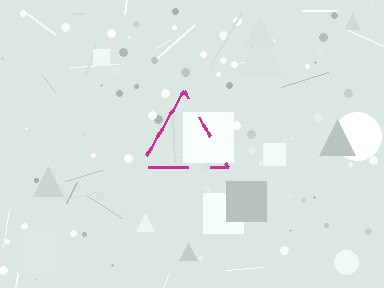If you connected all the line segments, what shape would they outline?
They would outline a triangle.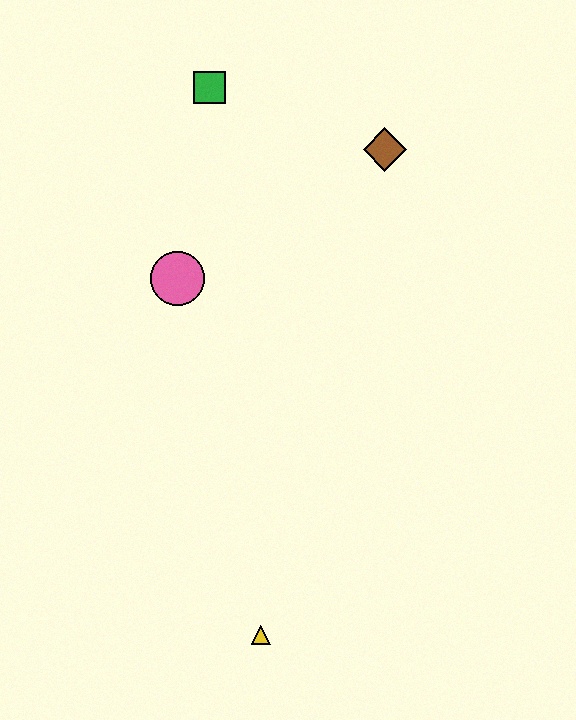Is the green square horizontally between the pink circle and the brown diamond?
Yes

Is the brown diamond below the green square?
Yes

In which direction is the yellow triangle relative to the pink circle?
The yellow triangle is below the pink circle.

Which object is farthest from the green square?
The yellow triangle is farthest from the green square.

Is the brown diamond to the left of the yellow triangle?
No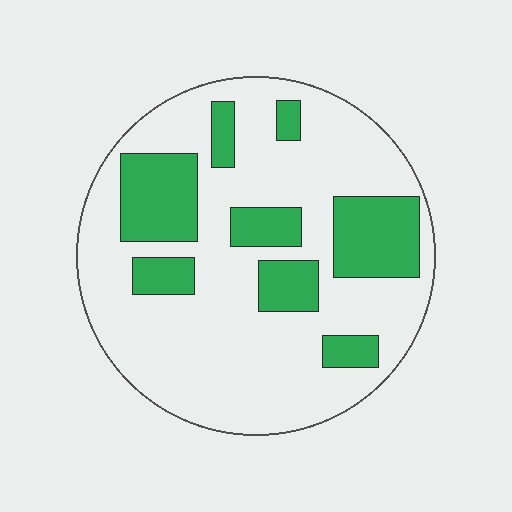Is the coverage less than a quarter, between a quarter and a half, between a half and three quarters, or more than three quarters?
Between a quarter and a half.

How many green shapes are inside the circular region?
8.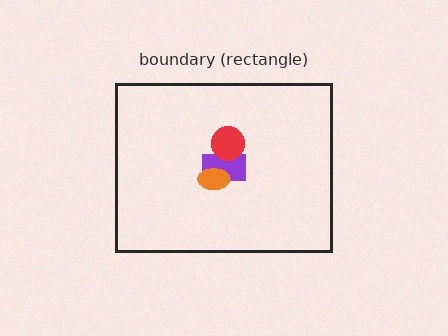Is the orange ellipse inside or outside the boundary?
Inside.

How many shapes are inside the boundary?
3 inside, 0 outside.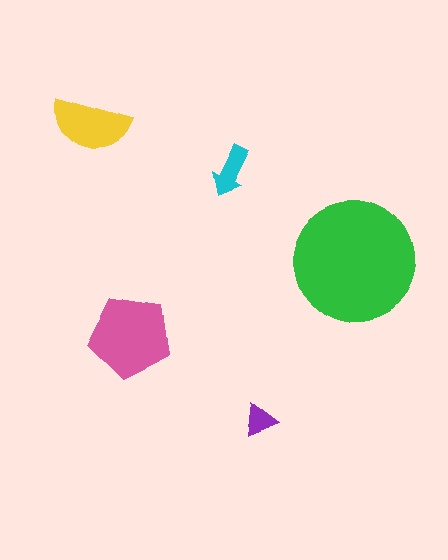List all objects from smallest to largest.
The purple triangle, the cyan arrow, the yellow semicircle, the pink pentagon, the green circle.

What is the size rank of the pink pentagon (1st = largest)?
2nd.